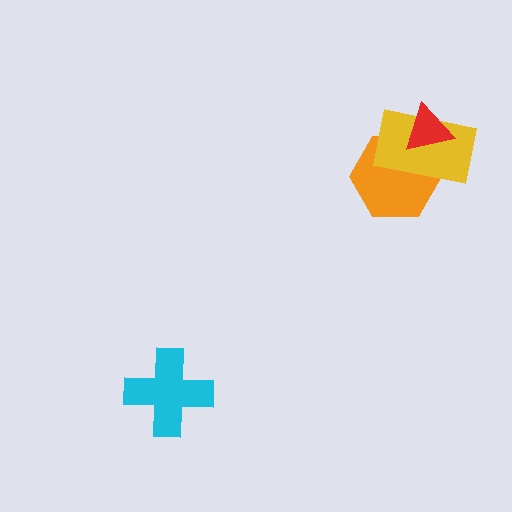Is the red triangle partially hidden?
No, no other shape covers it.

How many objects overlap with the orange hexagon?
2 objects overlap with the orange hexagon.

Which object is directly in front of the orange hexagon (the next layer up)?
The yellow rectangle is directly in front of the orange hexagon.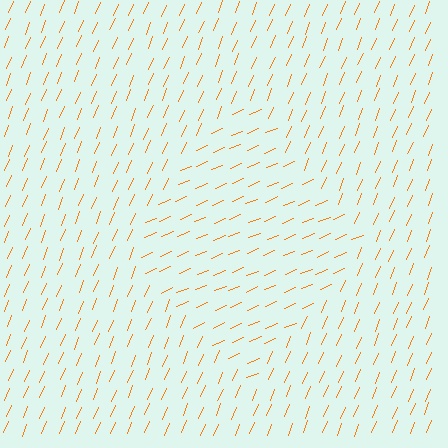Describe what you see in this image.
The image is filled with small orange line segments. A diamond region in the image has lines oriented differently from the surrounding lines, creating a visible texture boundary.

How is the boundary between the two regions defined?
The boundary is defined purely by a change in line orientation (approximately 45 degrees difference). All lines are the same color and thickness.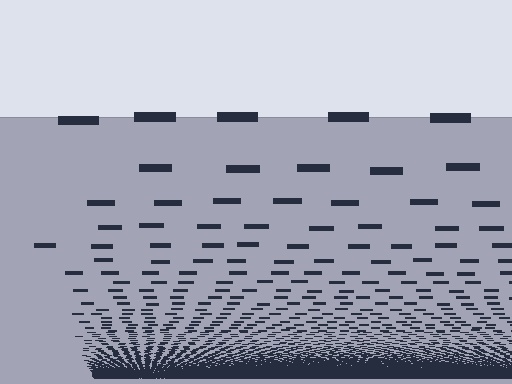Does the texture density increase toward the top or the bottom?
Density increases toward the bottom.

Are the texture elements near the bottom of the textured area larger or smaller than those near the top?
Smaller. The gradient is inverted — elements near the bottom are smaller and denser.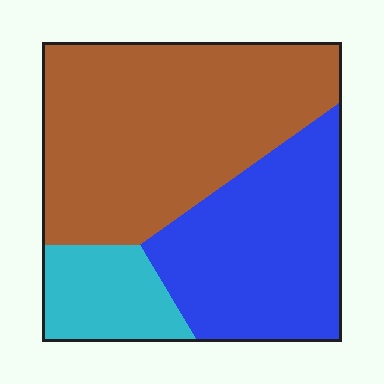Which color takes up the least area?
Cyan, at roughly 15%.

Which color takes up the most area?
Brown, at roughly 50%.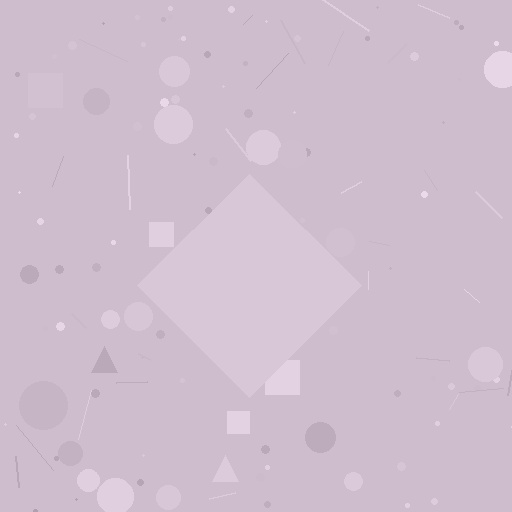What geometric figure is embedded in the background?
A diamond is embedded in the background.